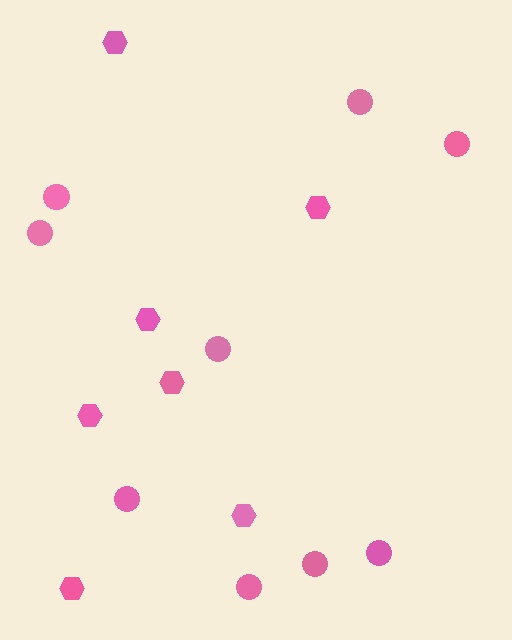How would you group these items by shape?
There are 2 groups: one group of hexagons (7) and one group of circles (9).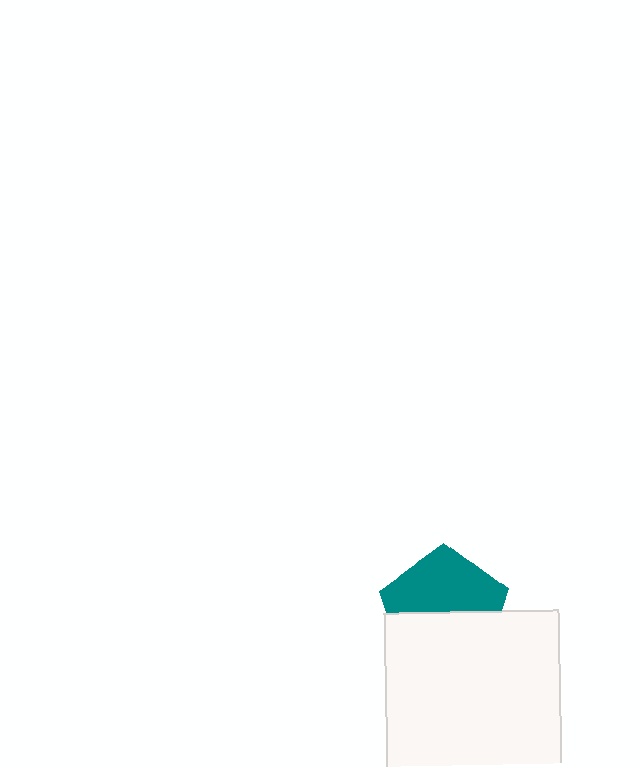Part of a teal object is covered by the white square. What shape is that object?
It is a pentagon.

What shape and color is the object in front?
The object in front is a white square.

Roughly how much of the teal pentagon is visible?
About half of it is visible (roughly 51%).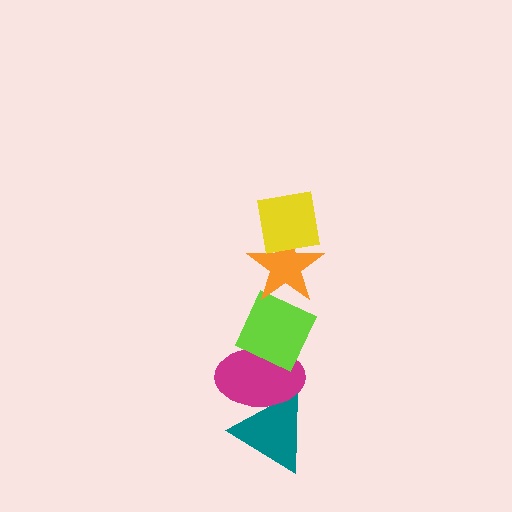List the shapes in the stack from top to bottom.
From top to bottom: the yellow square, the orange star, the lime diamond, the magenta ellipse, the teal triangle.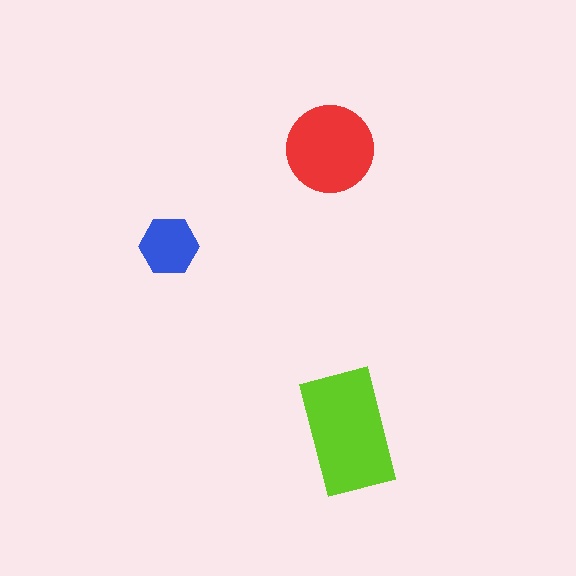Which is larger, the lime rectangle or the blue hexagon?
The lime rectangle.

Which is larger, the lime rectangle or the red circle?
The lime rectangle.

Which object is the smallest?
The blue hexagon.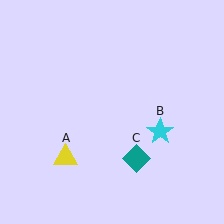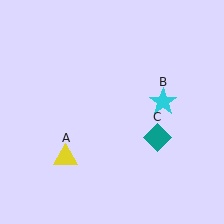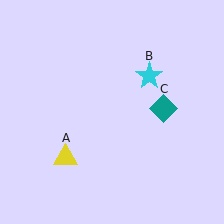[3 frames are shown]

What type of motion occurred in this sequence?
The cyan star (object B), teal diamond (object C) rotated counterclockwise around the center of the scene.